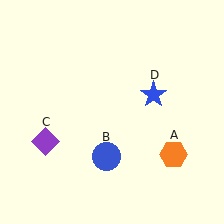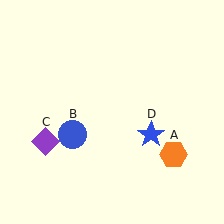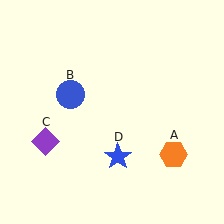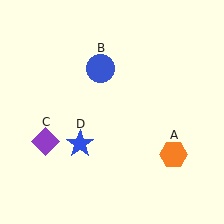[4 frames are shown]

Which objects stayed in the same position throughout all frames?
Orange hexagon (object A) and purple diamond (object C) remained stationary.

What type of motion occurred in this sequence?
The blue circle (object B), blue star (object D) rotated clockwise around the center of the scene.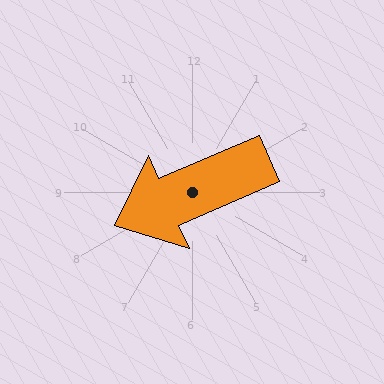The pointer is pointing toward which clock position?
Roughly 8 o'clock.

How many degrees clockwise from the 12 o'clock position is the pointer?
Approximately 246 degrees.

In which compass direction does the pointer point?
Southwest.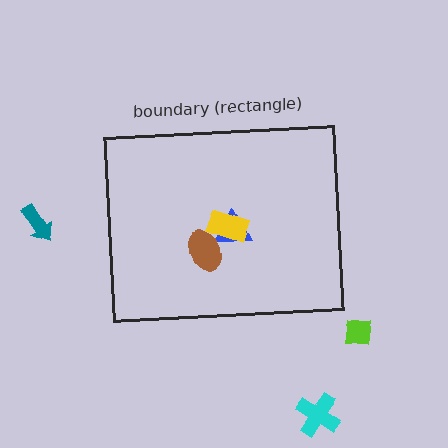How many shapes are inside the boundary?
3 inside, 3 outside.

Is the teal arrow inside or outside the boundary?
Outside.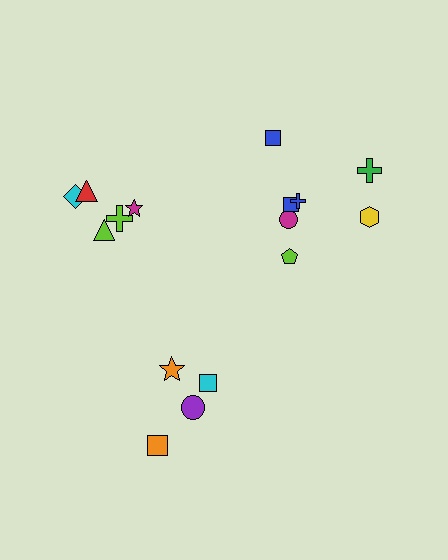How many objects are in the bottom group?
There are 4 objects.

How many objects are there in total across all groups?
There are 16 objects.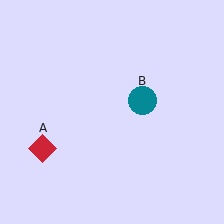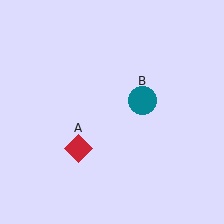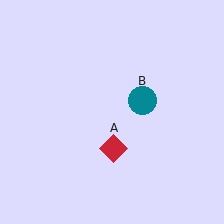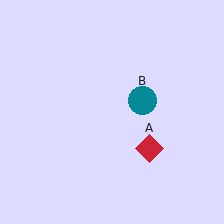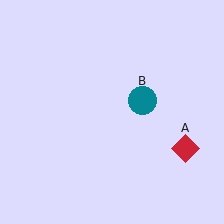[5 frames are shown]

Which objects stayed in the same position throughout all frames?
Teal circle (object B) remained stationary.